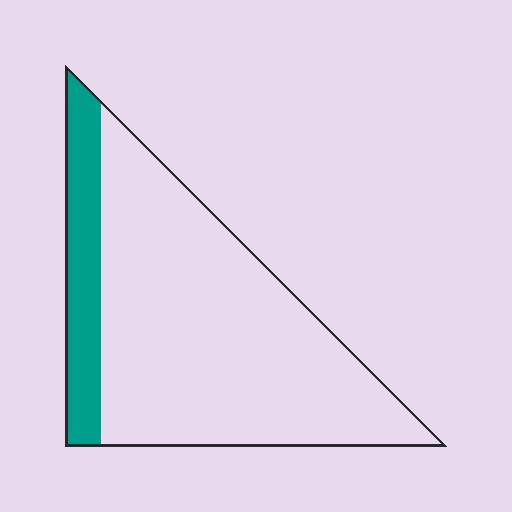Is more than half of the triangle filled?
No.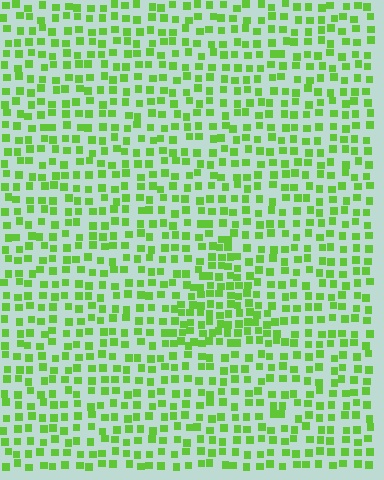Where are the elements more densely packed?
The elements are more densely packed inside the triangle boundary.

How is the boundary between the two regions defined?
The boundary is defined by a change in element density (approximately 1.7x ratio). All elements are the same color, size, and shape.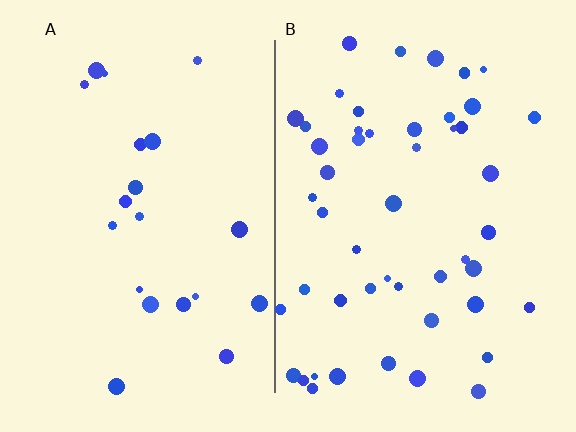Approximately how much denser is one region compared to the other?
Approximately 2.4× — region B over region A.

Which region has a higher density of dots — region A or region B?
B (the right).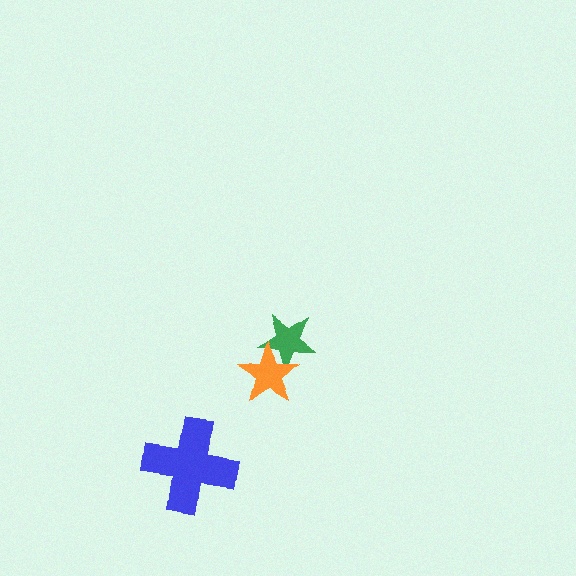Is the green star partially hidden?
Yes, it is partially covered by another shape.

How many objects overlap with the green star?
1 object overlaps with the green star.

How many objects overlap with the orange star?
1 object overlaps with the orange star.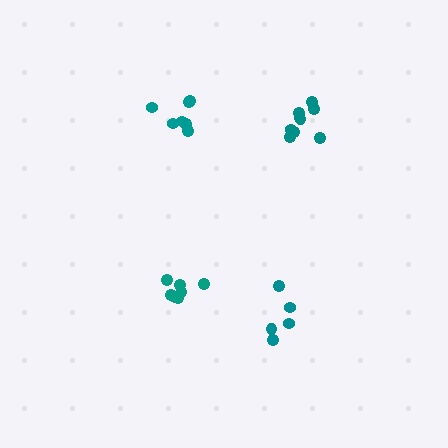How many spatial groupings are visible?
There are 4 spatial groupings.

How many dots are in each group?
Group 1: 5 dots, Group 2: 9 dots, Group 3: 7 dots, Group 4: 7 dots (28 total).